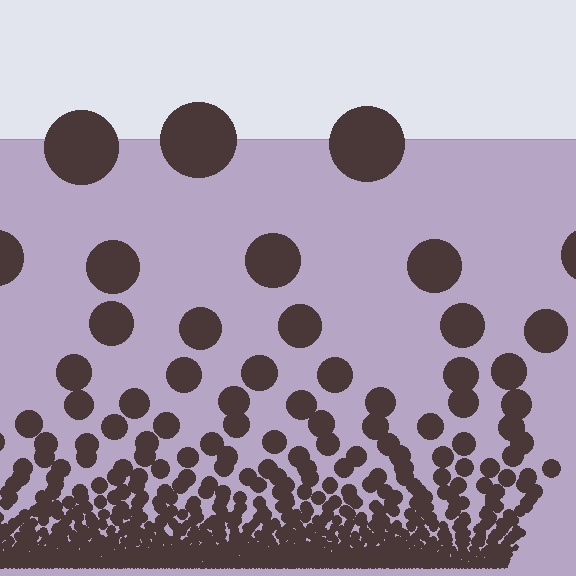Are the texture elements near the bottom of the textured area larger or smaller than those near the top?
Smaller. The gradient is inverted — elements near the bottom are smaller and denser.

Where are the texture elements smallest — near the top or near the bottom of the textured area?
Near the bottom.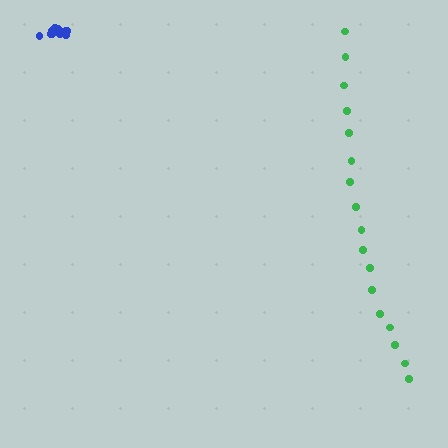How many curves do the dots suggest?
There are 2 distinct paths.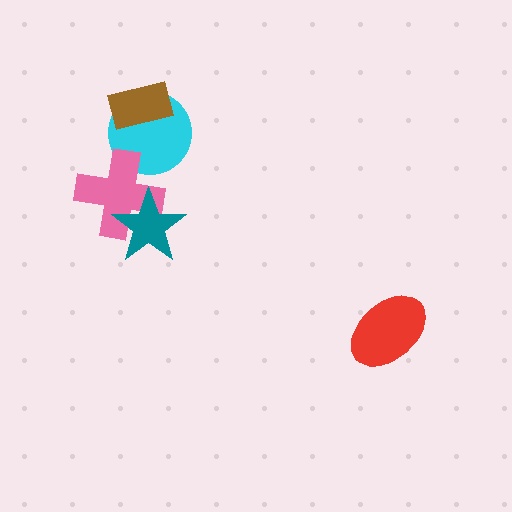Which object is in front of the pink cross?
The teal star is in front of the pink cross.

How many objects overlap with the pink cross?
2 objects overlap with the pink cross.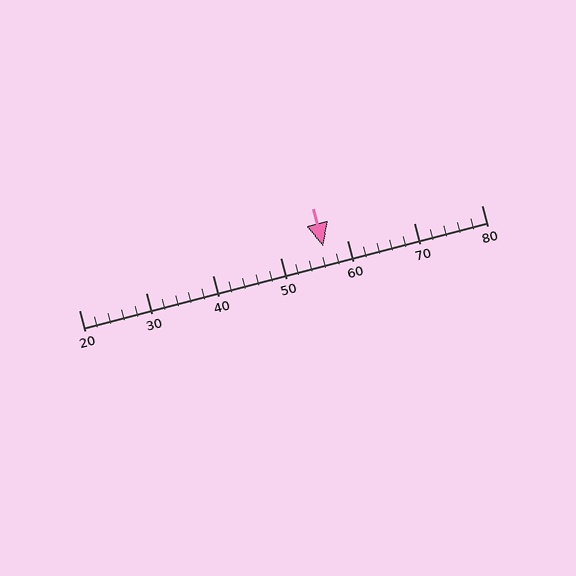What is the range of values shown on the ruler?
The ruler shows values from 20 to 80.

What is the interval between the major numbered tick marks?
The major tick marks are spaced 10 units apart.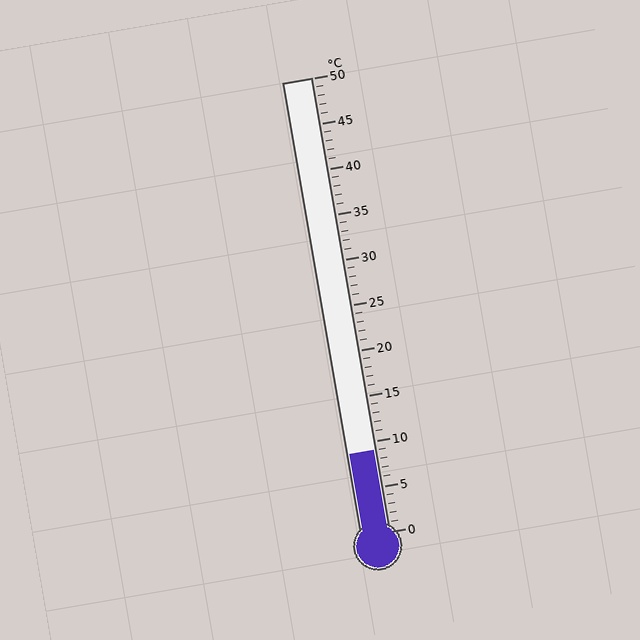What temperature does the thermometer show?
The thermometer shows approximately 9°C.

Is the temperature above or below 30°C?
The temperature is below 30°C.